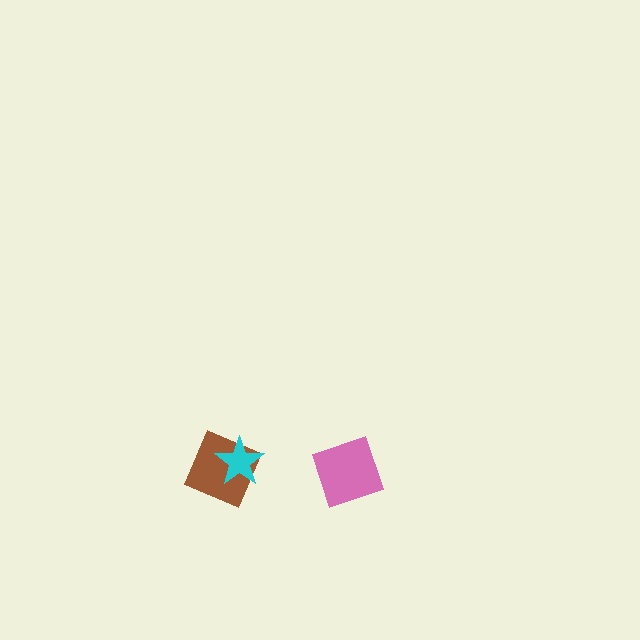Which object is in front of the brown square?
The cyan star is in front of the brown square.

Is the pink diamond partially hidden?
No, no other shape covers it.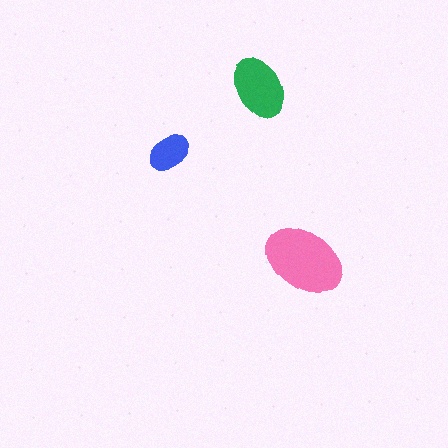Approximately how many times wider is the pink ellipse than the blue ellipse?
About 2 times wider.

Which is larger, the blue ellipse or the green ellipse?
The green one.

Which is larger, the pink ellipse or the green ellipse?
The pink one.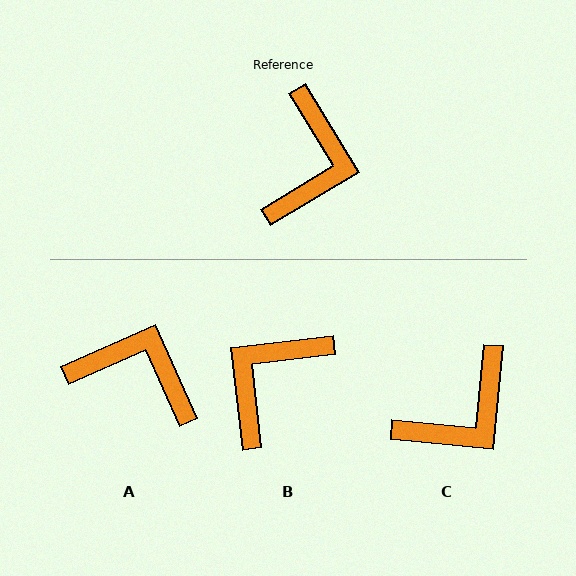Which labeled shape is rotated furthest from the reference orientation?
B, about 156 degrees away.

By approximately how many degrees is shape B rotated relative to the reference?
Approximately 156 degrees counter-clockwise.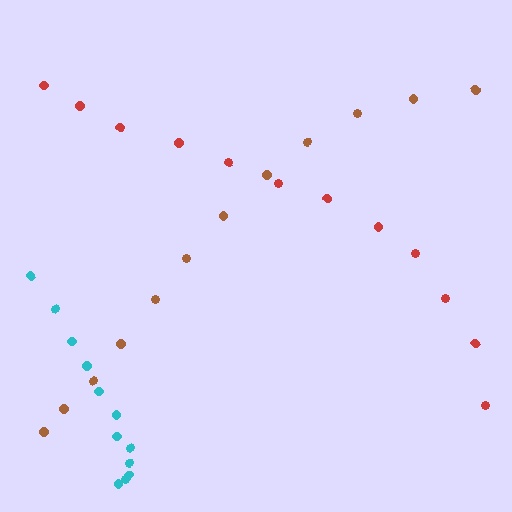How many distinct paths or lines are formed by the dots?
There are 3 distinct paths.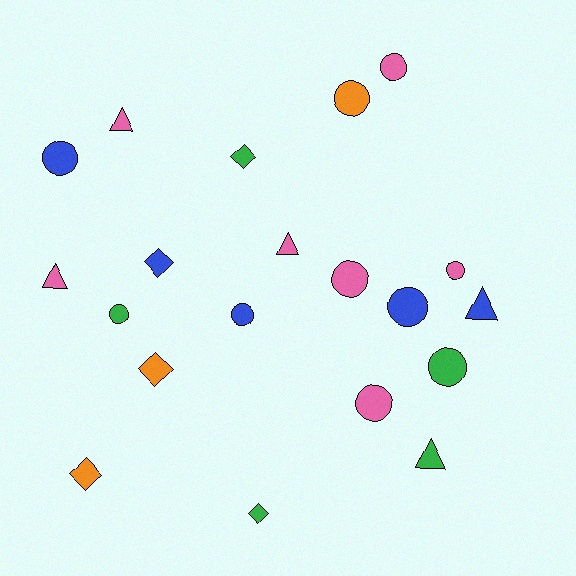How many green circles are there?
There are 2 green circles.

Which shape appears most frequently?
Circle, with 10 objects.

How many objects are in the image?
There are 20 objects.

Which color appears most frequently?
Pink, with 7 objects.